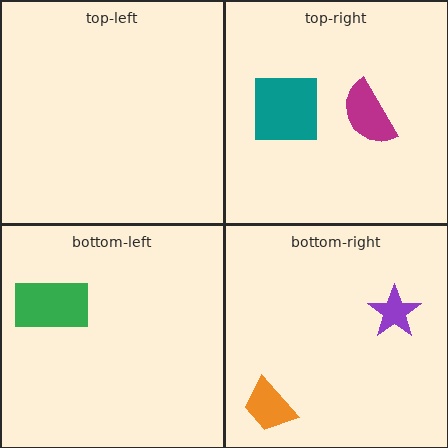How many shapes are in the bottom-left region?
1.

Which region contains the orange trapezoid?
The bottom-right region.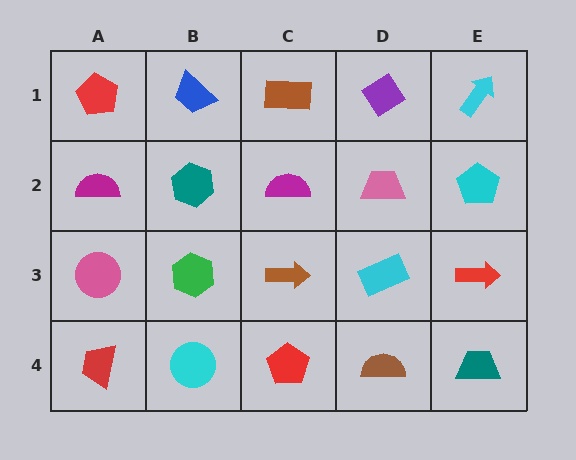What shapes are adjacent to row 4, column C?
A brown arrow (row 3, column C), a cyan circle (row 4, column B), a brown semicircle (row 4, column D).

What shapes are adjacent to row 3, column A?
A magenta semicircle (row 2, column A), a red trapezoid (row 4, column A), a green hexagon (row 3, column B).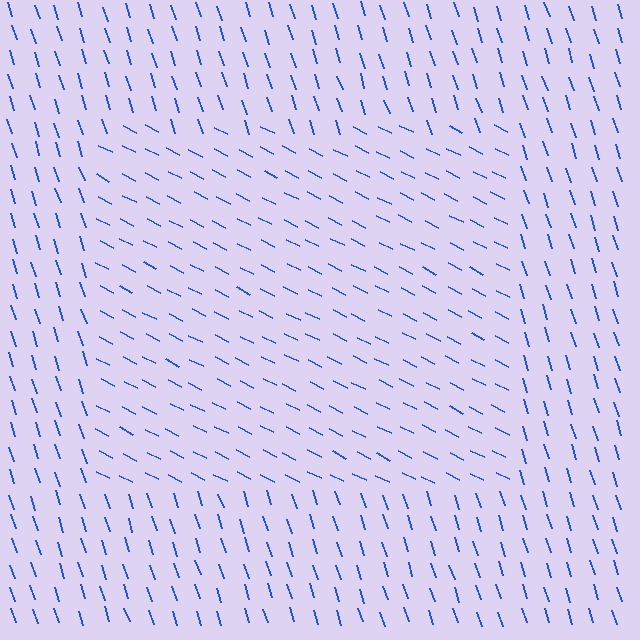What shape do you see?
I see a rectangle.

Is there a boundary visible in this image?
Yes, there is a texture boundary formed by a change in line orientation.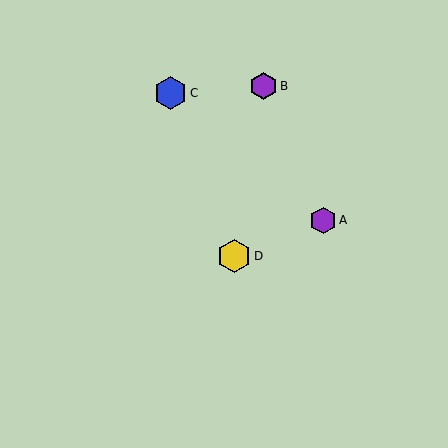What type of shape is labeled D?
Shape D is a yellow hexagon.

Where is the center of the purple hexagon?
The center of the purple hexagon is at (263, 86).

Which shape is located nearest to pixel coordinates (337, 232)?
The purple hexagon (labeled A) at (323, 220) is nearest to that location.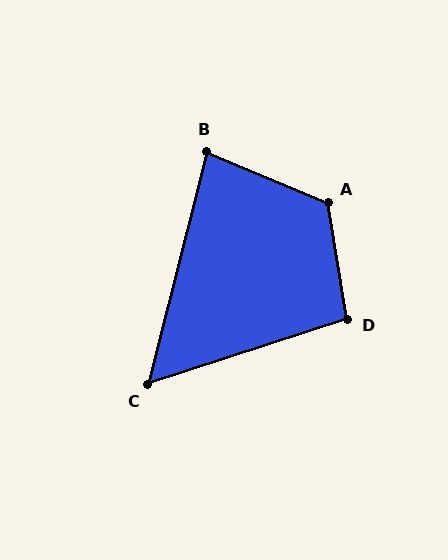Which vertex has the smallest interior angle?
C, at approximately 58 degrees.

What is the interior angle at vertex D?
Approximately 99 degrees (obtuse).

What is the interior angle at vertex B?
Approximately 81 degrees (acute).